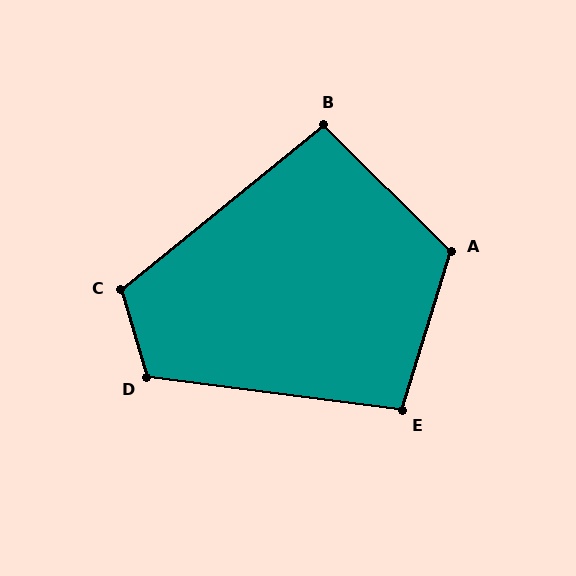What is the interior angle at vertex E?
Approximately 100 degrees (obtuse).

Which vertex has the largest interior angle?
A, at approximately 118 degrees.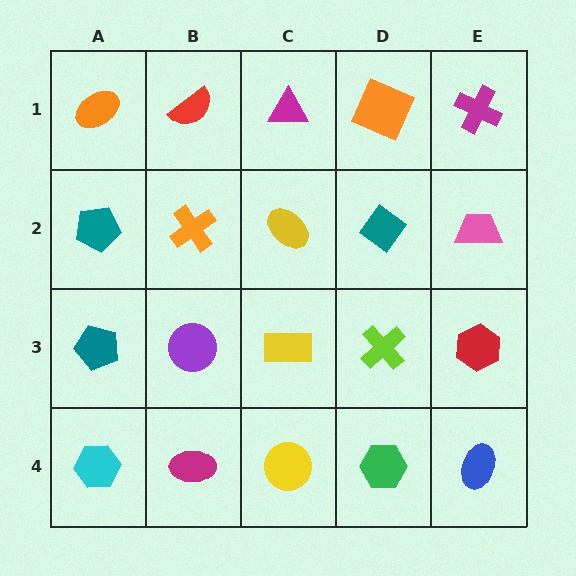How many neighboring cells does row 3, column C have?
4.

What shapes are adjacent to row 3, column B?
An orange cross (row 2, column B), a magenta ellipse (row 4, column B), a teal pentagon (row 3, column A), a yellow rectangle (row 3, column C).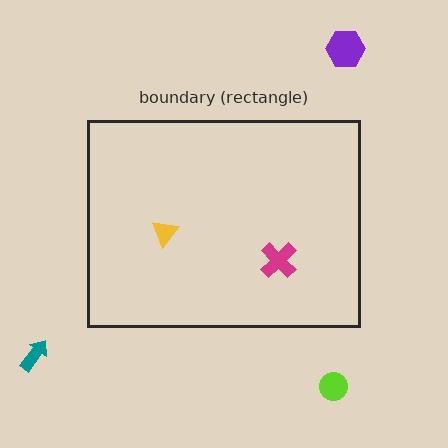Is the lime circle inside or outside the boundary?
Outside.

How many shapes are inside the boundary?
2 inside, 3 outside.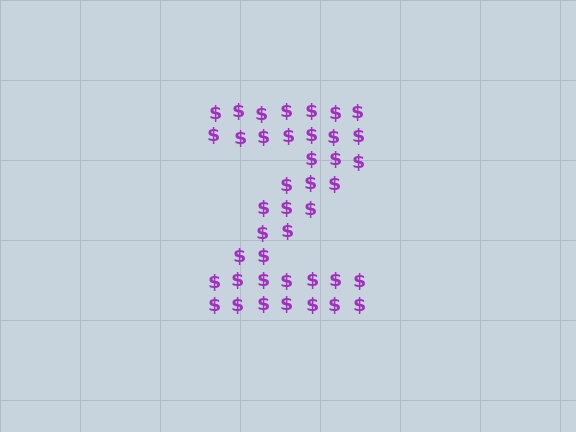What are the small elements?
The small elements are dollar signs.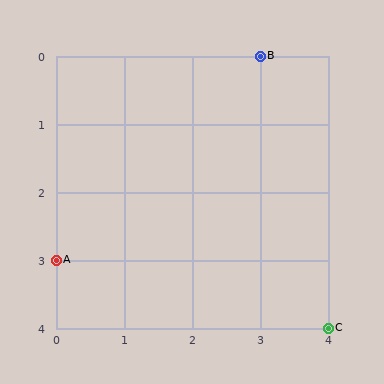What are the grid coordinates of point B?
Point B is at grid coordinates (3, 0).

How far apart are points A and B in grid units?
Points A and B are 3 columns and 3 rows apart (about 4.2 grid units diagonally).